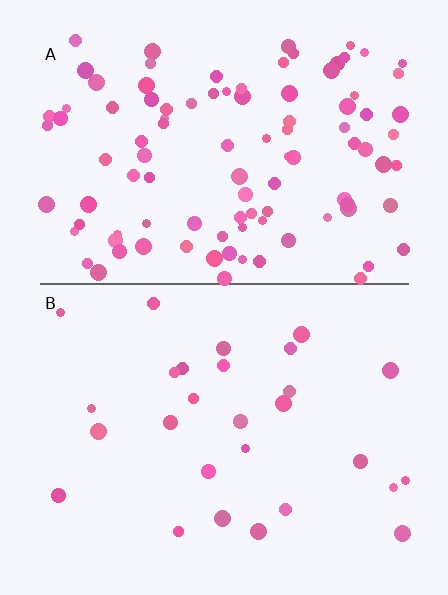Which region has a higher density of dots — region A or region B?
A (the top).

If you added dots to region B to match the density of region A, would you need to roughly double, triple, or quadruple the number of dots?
Approximately quadruple.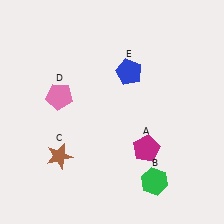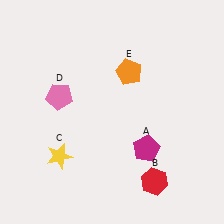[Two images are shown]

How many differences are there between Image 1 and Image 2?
There are 3 differences between the two images.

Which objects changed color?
B changed from green to red. C changed from brown to yellow. E changed from blue to orange.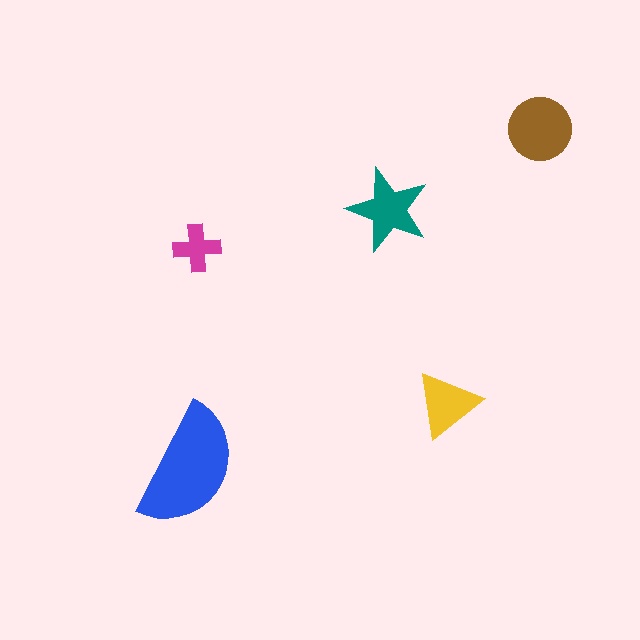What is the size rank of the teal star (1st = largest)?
3rd.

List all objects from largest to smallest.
The blue semicircle, the brown circle, the teal star, the yellow triangle, the magenta cross.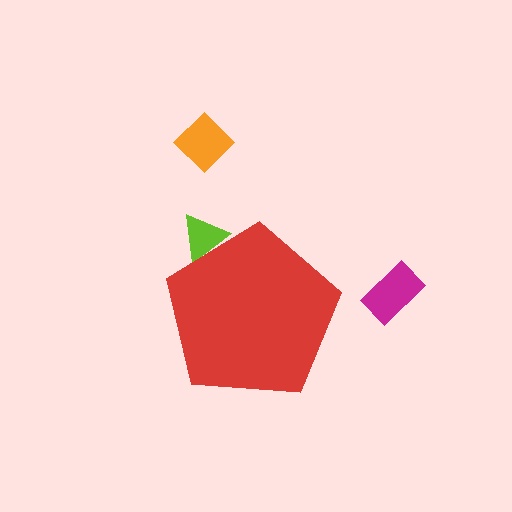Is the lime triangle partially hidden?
Yes, the lime triangle is partially hidden behind the red pentagon.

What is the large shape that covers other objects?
A red pentagon.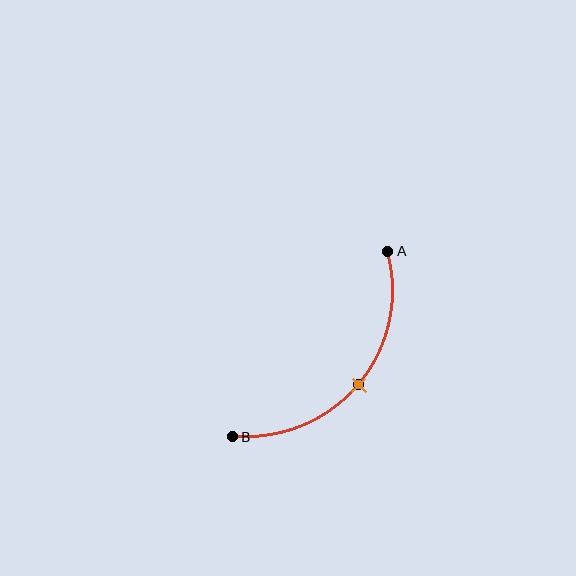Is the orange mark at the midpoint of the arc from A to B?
Yes. The orange mark lies on the arc at equal arc-length from both A and B — it is the arc midpoint.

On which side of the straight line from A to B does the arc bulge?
The arc bulges below and to the right of the straight line connecting A and B.